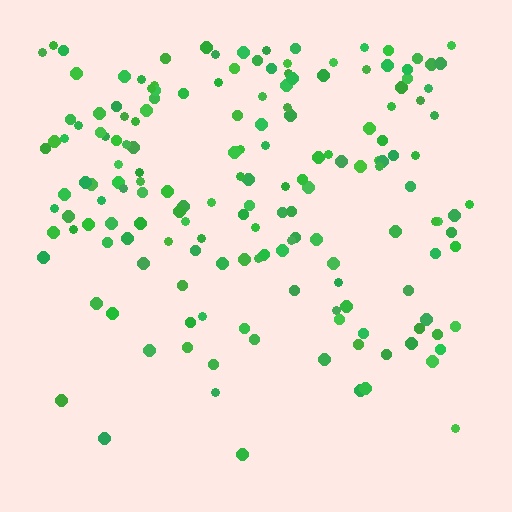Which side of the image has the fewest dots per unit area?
The bottom.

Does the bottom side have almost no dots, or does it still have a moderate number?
Still a moderate number, just noticeably fewer than the top.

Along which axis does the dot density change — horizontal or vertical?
Vertical.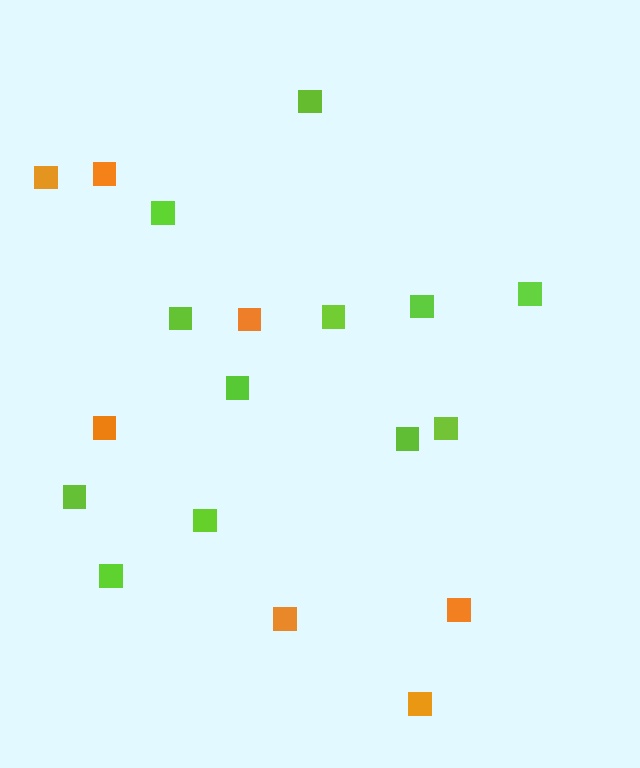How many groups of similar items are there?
There are 2 groups: one group of orange squares (7) and one group of lime squares (12).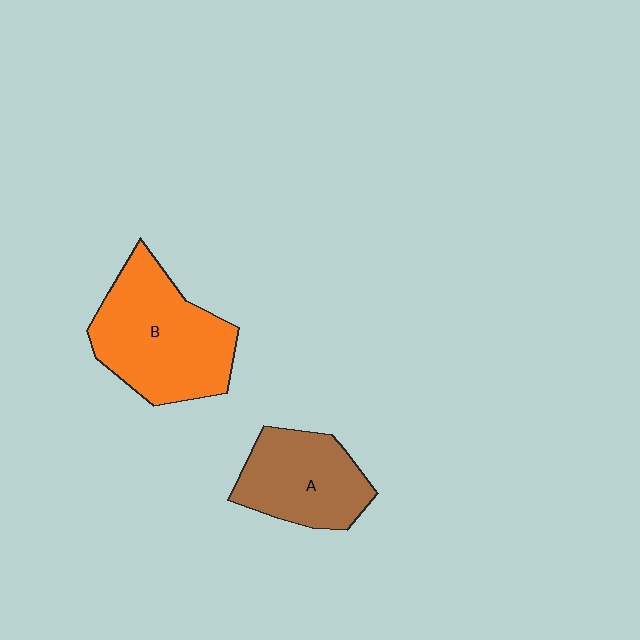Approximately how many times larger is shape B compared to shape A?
Approximately 1.4 times.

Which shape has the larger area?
Shape B (orange).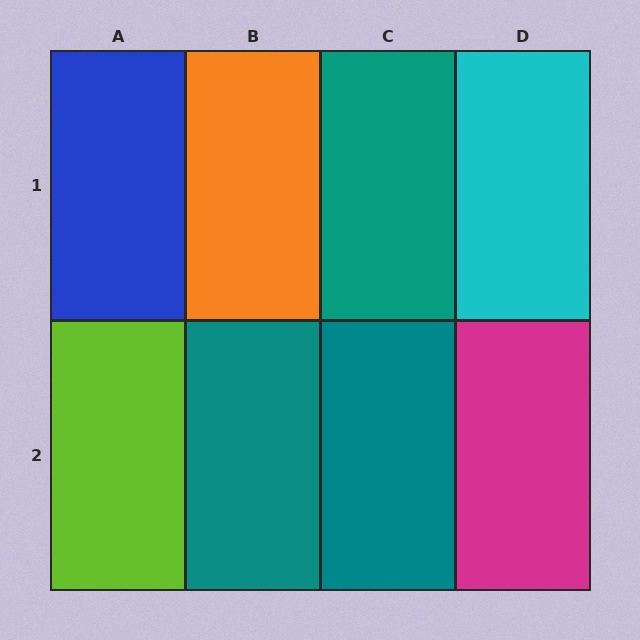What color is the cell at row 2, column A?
Lime.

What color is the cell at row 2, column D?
Magenta.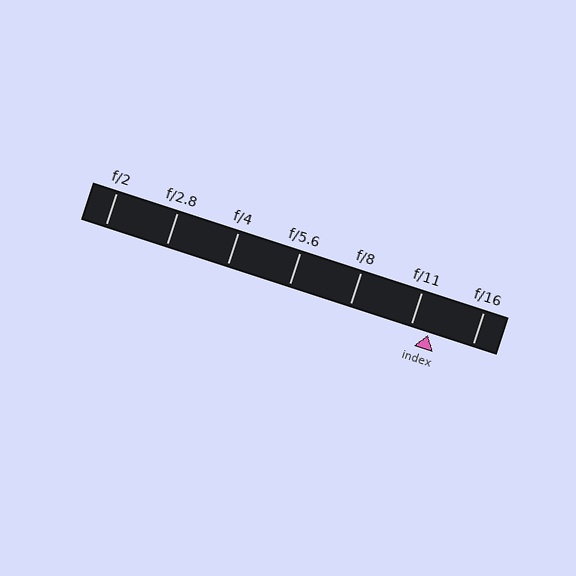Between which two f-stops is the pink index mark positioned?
The index mark is between f/11 and f/16.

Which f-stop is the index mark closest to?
The index mark is closest to f/11.